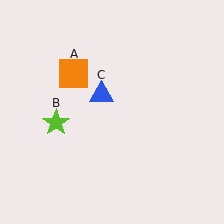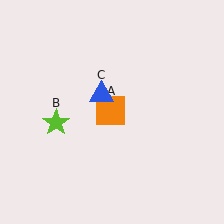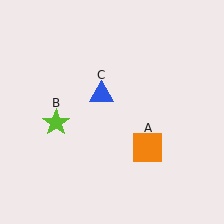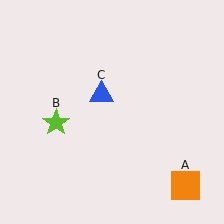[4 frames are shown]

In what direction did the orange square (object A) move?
The orange square (object A) moved down and to the right.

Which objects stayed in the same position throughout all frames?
Lime star (object B) and blue triangle (object C) remained stationary.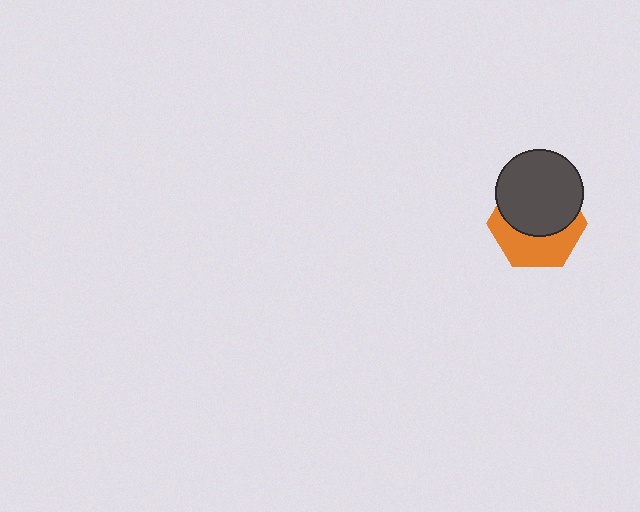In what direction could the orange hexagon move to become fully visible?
The orange hexagon could move down. That would shift it out from behind the dark gray circle entirely.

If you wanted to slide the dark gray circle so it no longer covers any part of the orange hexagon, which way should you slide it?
Slide it up — that is the most direct way to separate the two shapes.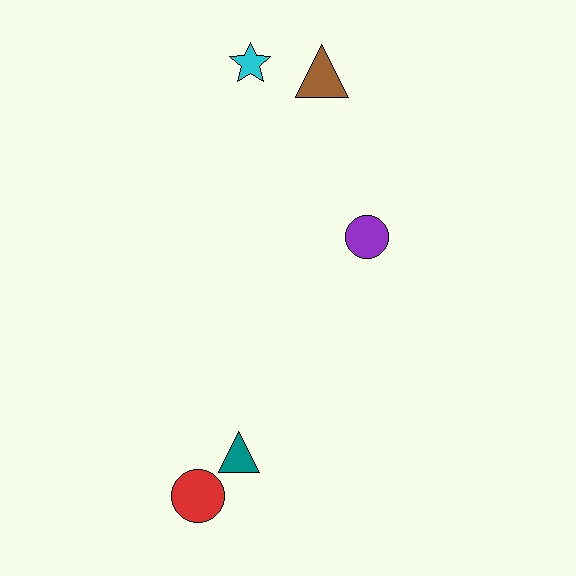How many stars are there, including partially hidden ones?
There is 1 star.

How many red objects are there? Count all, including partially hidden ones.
There is 1 red object.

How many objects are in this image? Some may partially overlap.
There are 5 objects.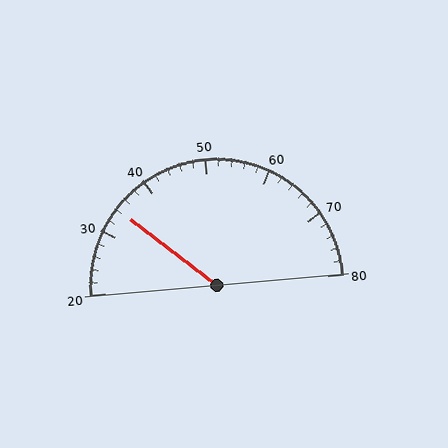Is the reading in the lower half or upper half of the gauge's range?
The reading is in the lower half of the range (20 to 80).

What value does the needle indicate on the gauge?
The needle indicates approximately 34.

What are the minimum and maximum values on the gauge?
The gauge ranges from 20 to 80.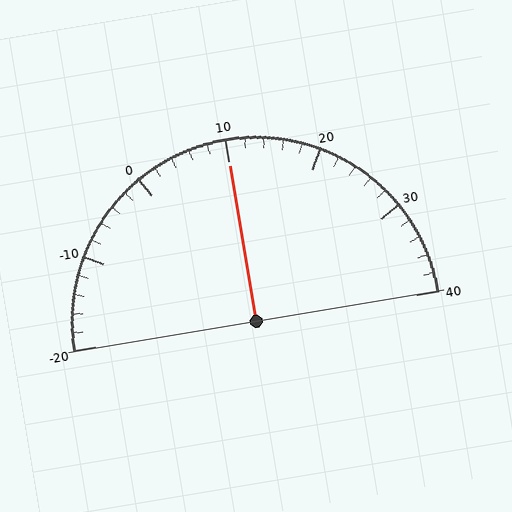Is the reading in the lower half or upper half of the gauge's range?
The reading is in the upper half of the range (-20 to 40).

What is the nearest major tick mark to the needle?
The nearest major tick mark is 10.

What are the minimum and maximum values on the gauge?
The gauge ranges from -20 to 40.